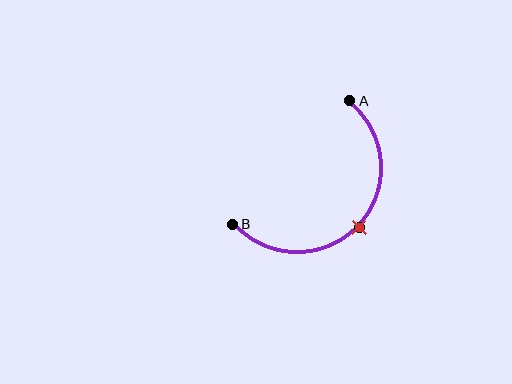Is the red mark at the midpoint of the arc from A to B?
Yes. The red mark lies on the arc at equal arc-length from both A and B — it is the arc midpoint.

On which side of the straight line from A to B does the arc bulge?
The arc bulges below and to the right of the straight line connecting A and B.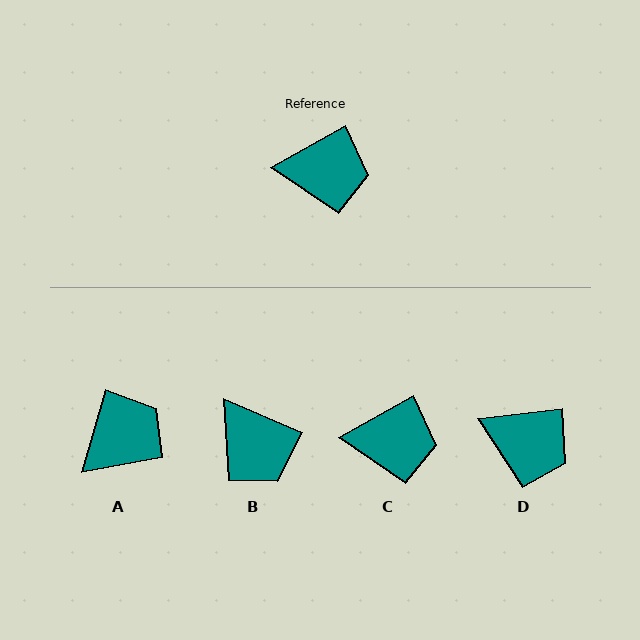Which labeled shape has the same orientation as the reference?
C.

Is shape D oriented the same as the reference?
No, it is off by about 22 degrees.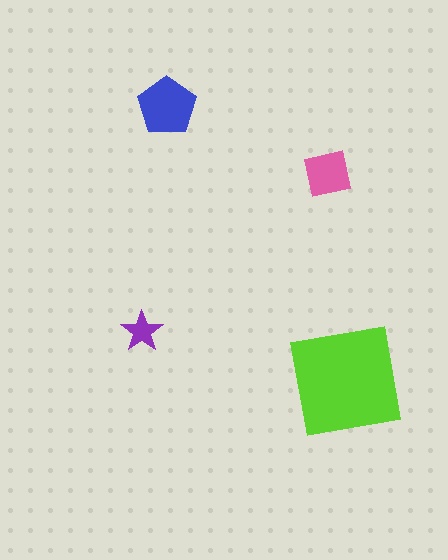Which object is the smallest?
The purple star.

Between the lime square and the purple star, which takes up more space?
The lime square.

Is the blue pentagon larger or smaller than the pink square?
Larger.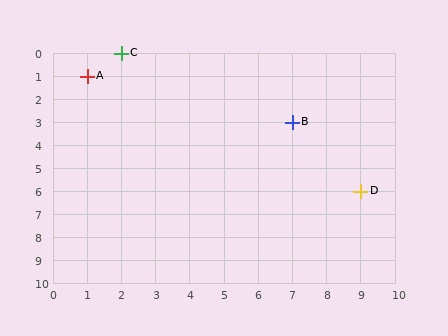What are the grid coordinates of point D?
Point D is at grid coordinates (9, 6).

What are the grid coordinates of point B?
Point B is at grid coordinates (7, 3).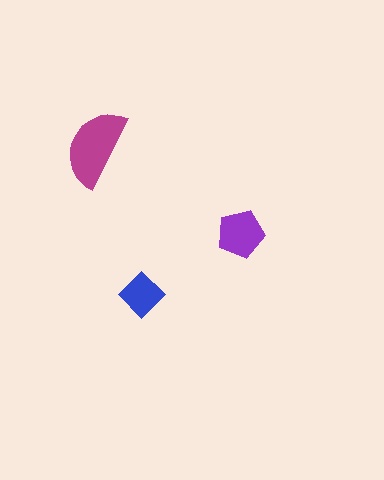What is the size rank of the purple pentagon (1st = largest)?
2nd.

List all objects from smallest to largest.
The blue diamond, the purple pentagon, the magenta semicircle.